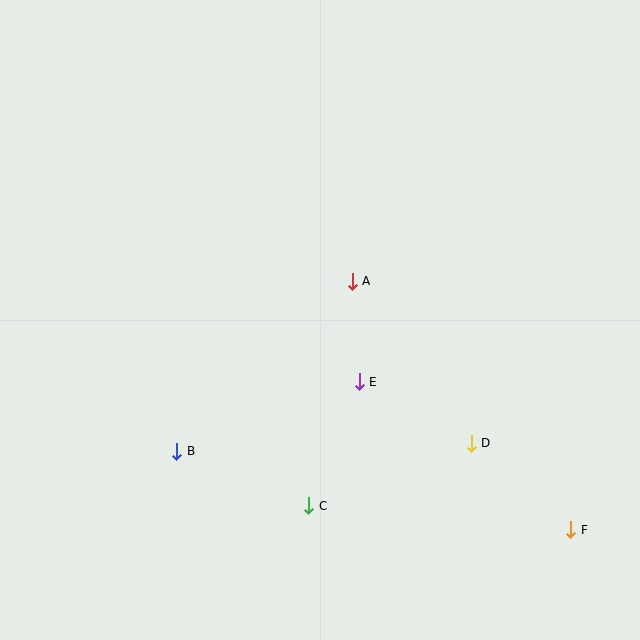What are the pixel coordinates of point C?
Point C is at (309, 506).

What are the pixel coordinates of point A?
Point A is at (352, 281).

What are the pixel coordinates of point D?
Point D is at (471, 443).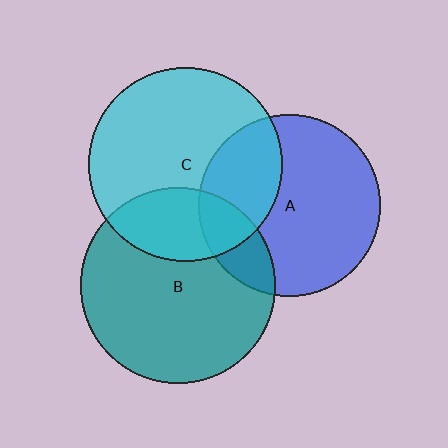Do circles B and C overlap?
Yes.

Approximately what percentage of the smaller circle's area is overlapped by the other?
Approximately 25%.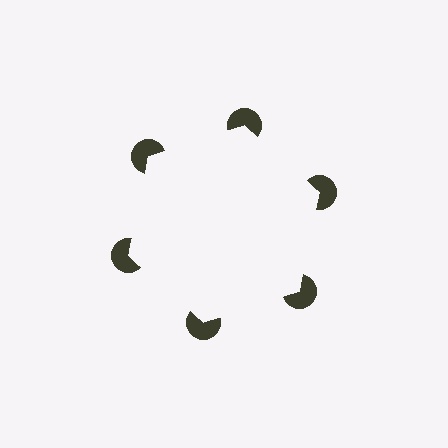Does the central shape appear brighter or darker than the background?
It typically appears slightly brighter than the background, even though no actual brightness change is drawn.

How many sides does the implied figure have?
6 sides.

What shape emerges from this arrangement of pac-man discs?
An illusory hexagon — its edges are inferred from the aligned wedge cuts in the pac-man discs, not physically drawn.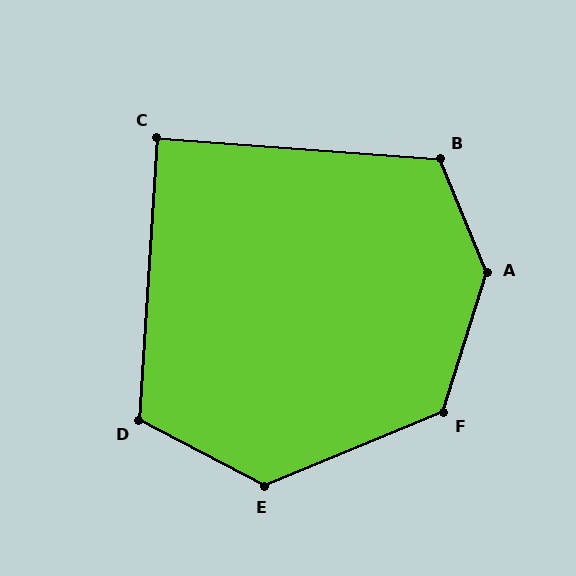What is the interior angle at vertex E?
Approximately 130 degrees (obtuse).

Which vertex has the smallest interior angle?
C, at approximately 89 degrees.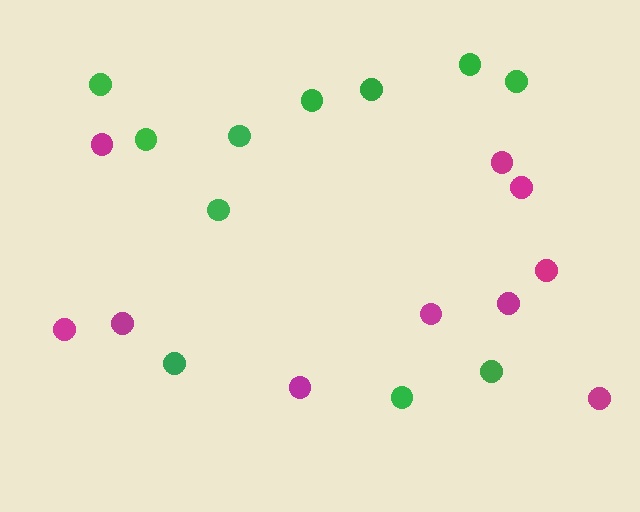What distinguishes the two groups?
There are 2 groups: one group of magenta circles (10) and one group of green circles (11).